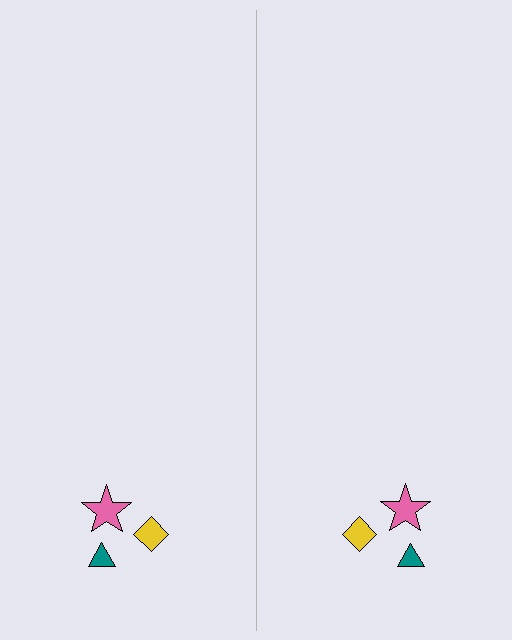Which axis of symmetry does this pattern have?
The pattern has a vertical axis of symmetry running through the center of the image.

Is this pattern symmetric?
Yes, this pattern has bilateral (reflection) symmetry.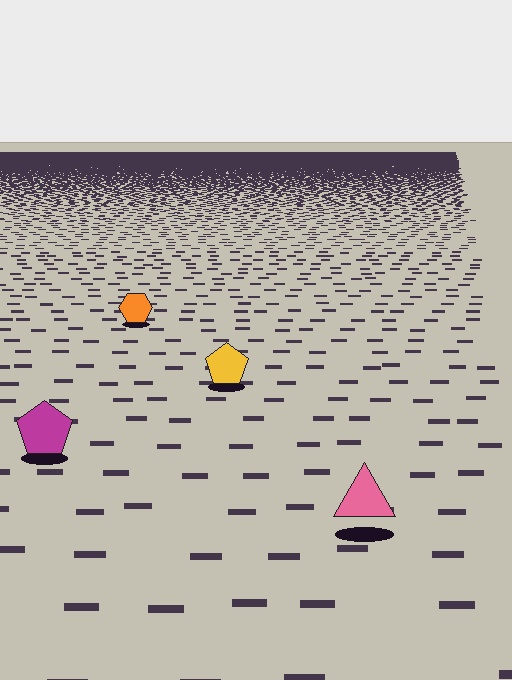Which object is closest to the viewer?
The pink triangle is closest. The texture marks near it are larger and more spread out.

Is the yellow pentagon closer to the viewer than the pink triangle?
No. The pink triangle is closer — you can tell from the texture gradient: the ground texture is coarser near it.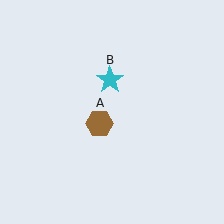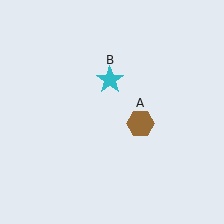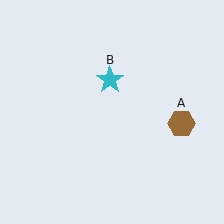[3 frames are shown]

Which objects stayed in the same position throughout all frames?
Cyan star (object B) remained stationary.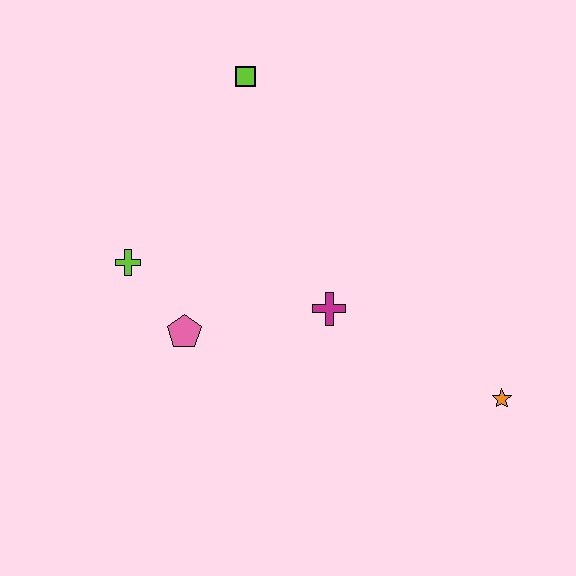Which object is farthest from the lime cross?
The orange star is farthest from the lime cross.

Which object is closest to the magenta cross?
The pink pentagon is closest to the magenta cross.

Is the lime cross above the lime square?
No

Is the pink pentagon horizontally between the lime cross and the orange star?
Yes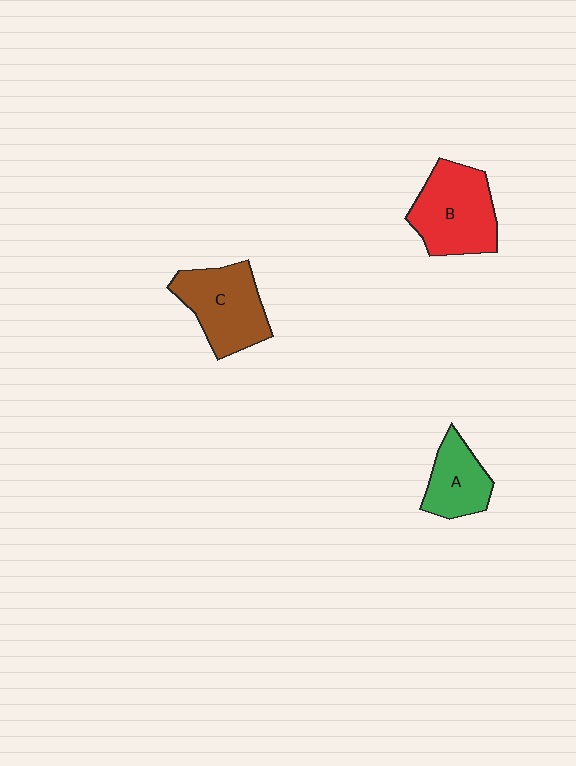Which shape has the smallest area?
Shape A (green).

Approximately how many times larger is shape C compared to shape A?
Approximately 1.5 times.